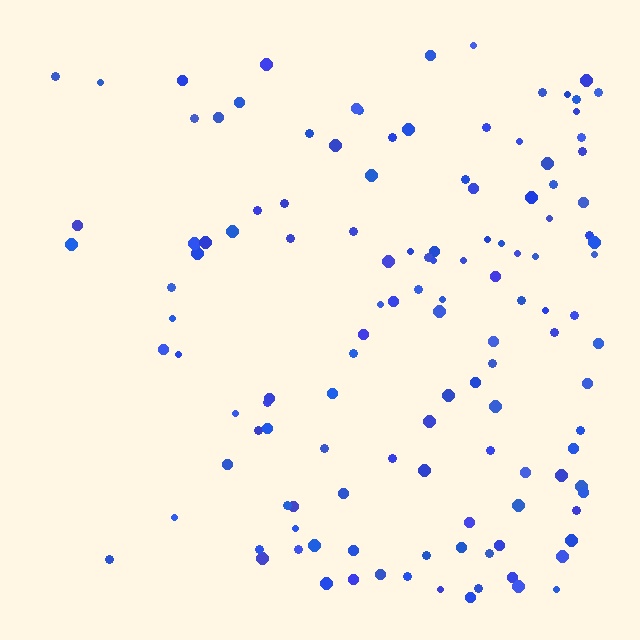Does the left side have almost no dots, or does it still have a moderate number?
Still a moderate number, just noticeably fewer than the right.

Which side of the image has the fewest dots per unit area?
The left.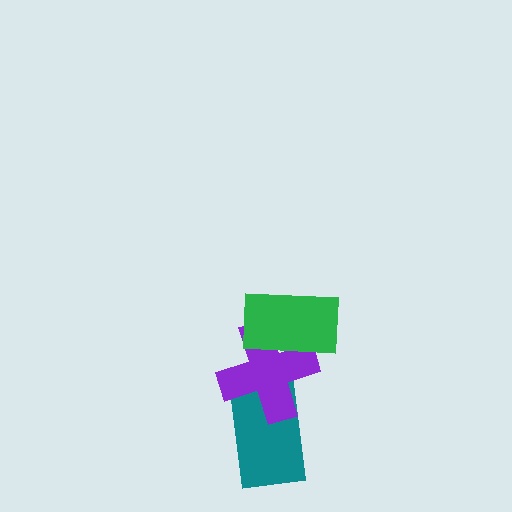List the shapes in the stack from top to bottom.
From top to bottom: the green rectangle, the purple cross, the teal rectangle.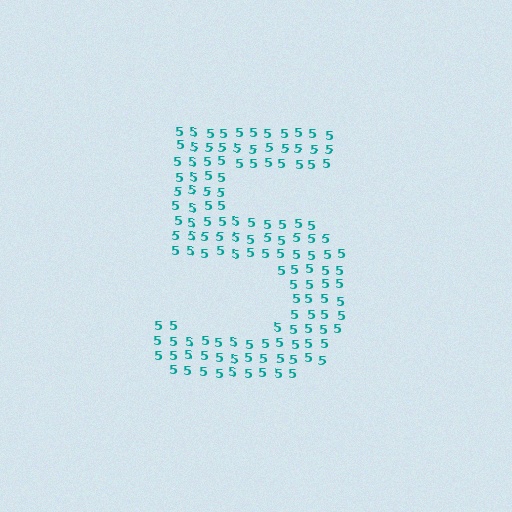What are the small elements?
The small elements are digit 5's.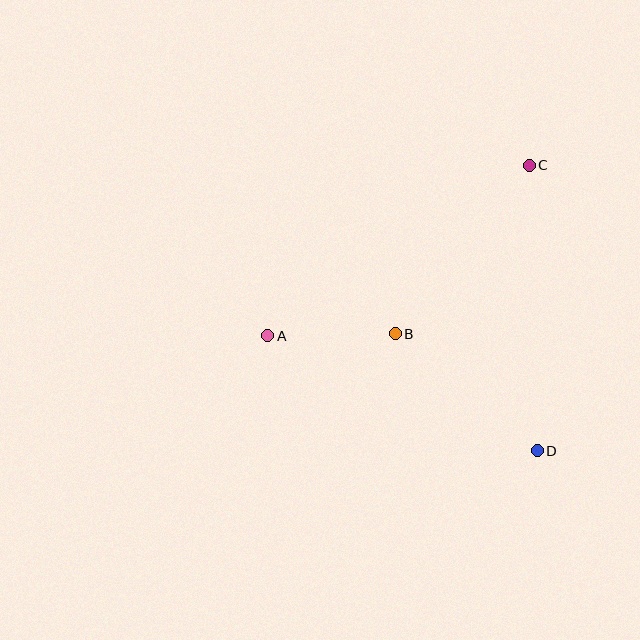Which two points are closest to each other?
Points A and B are closest to each other.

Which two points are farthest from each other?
Points A and C are farthest from each other.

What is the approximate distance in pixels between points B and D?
The distance between B and D is approximately 184 pixels.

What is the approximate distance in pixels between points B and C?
The distance between B and C is approximately 215 pixels.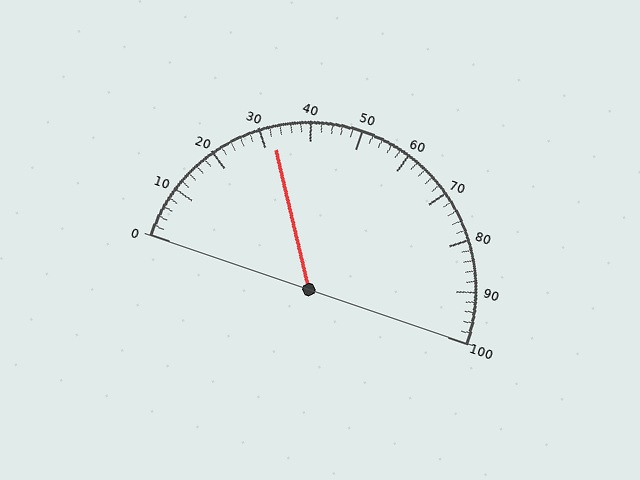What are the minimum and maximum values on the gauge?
The gauge ranges from 0 to 100.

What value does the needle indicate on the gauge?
The needle indicates approximately 32.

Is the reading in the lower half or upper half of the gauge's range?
The reading is in the lower half of the range (0 to 100).